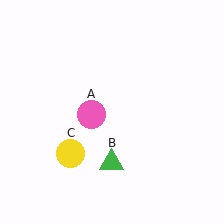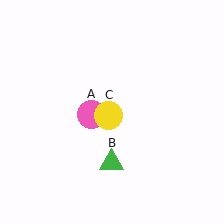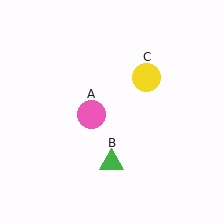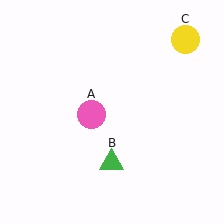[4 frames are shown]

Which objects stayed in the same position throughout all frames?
Pink circle (object A) and green triangle (object B) remained stationary.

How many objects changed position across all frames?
1 object changed position: yellow circle (object C).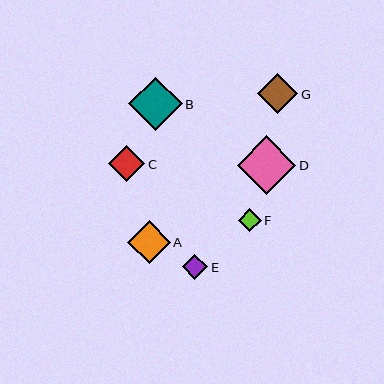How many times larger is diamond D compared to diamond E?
Diamond D is approximately 2.3 times the size of diamond E.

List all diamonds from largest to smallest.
From largest to smallest: D, B, A, G, C, E, F.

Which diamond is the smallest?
Diamond F is the smallest with a size of approximately 23 pixels.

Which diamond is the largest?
Diamond D is the largest with a size of approximately 59 pixels.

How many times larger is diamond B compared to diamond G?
Diamond B is approximately 1.3 times the size of diamond G.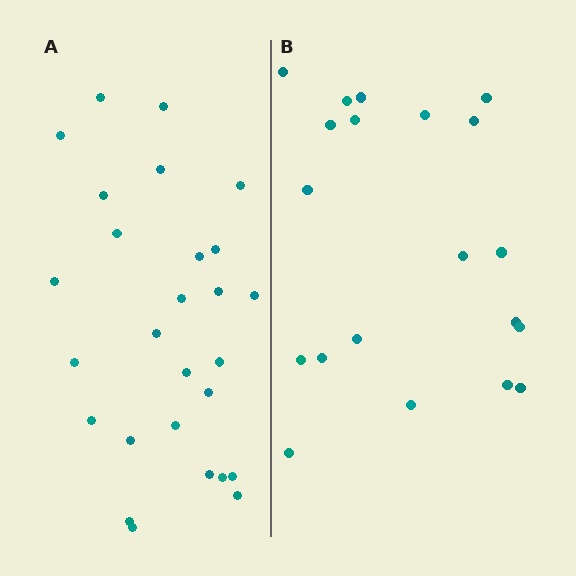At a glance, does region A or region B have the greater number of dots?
Region A (the left region) has more dots.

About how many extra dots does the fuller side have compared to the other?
Region A has roughly 8 or so more dots than region B.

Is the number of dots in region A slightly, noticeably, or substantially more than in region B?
Region A has noticeably more, but not dramatically so. The ratio is roughly 1.4 to 1.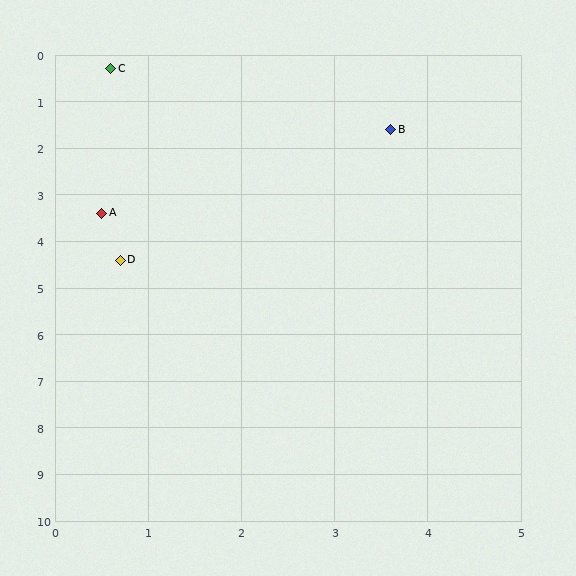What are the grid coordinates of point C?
Point C is at approximately (0.6, 0.3).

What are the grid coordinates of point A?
Point A is at approximately (0.5, 3.4).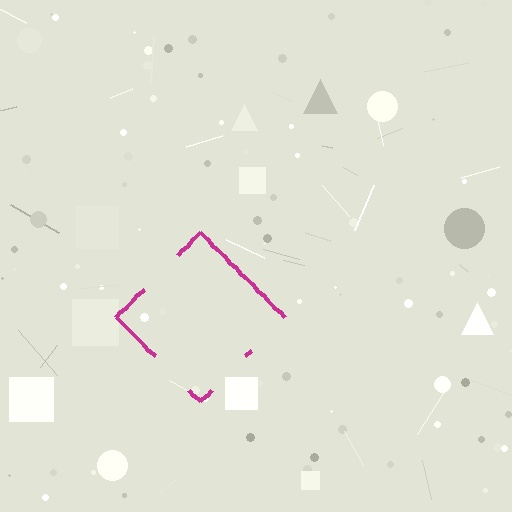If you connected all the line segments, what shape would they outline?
They would outline a diamond.